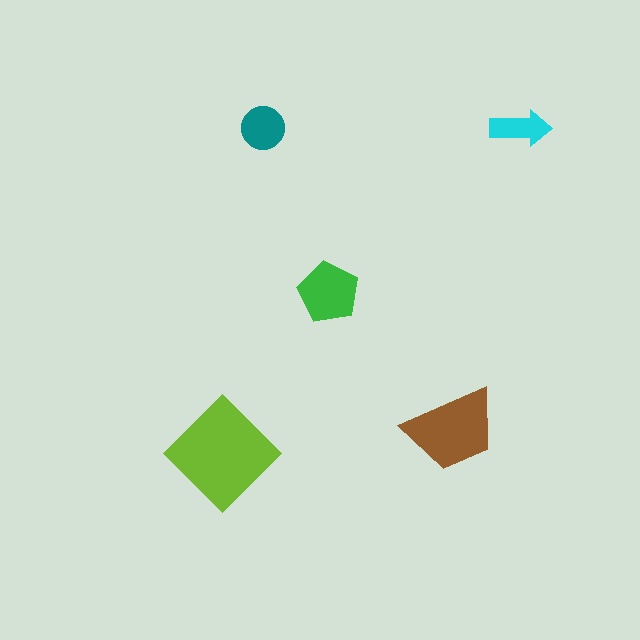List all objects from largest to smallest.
The lime diamond, the brown trapezoid, the green pentagon, the teal circle, the cyan arrow.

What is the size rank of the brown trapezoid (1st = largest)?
2nd.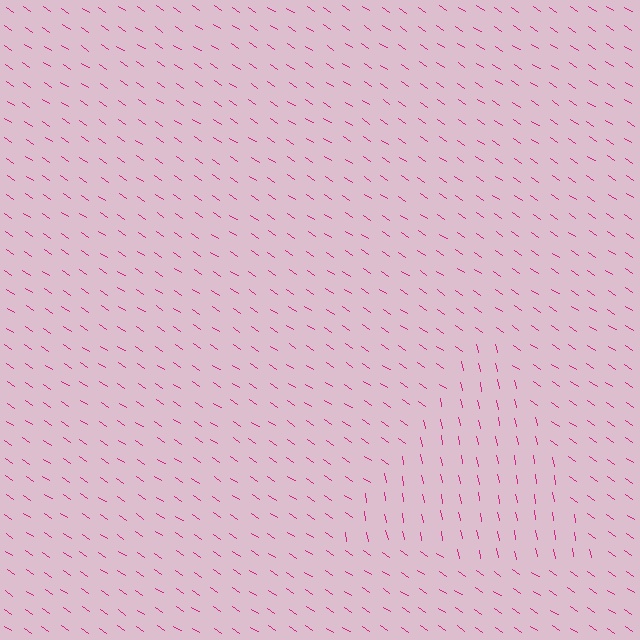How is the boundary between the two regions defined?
The boundary is defined purely by a change in line orientation (approximately 45 degrees difference). All lines are the same color and thickness.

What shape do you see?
I see a triangle.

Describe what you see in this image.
The image is filled with small magenta line segments. A triangle region in the image has lines oriented differently from the surrounding lines, creating a visible texture boundary.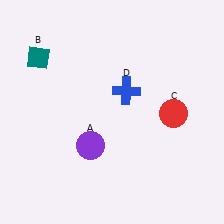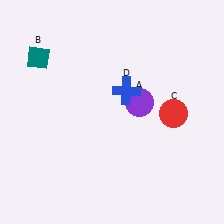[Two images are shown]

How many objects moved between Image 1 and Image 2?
1 object moved between the two images.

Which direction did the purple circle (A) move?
The purple circle (A) moved right.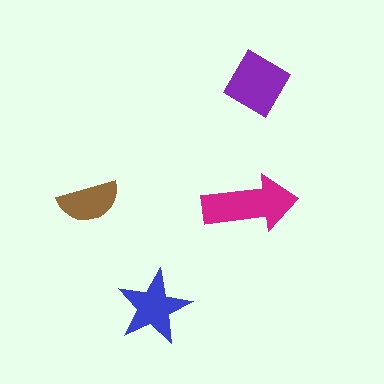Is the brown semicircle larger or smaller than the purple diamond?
Smaller.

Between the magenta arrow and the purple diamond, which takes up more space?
The magenta arrow.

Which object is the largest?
The magenta arrow.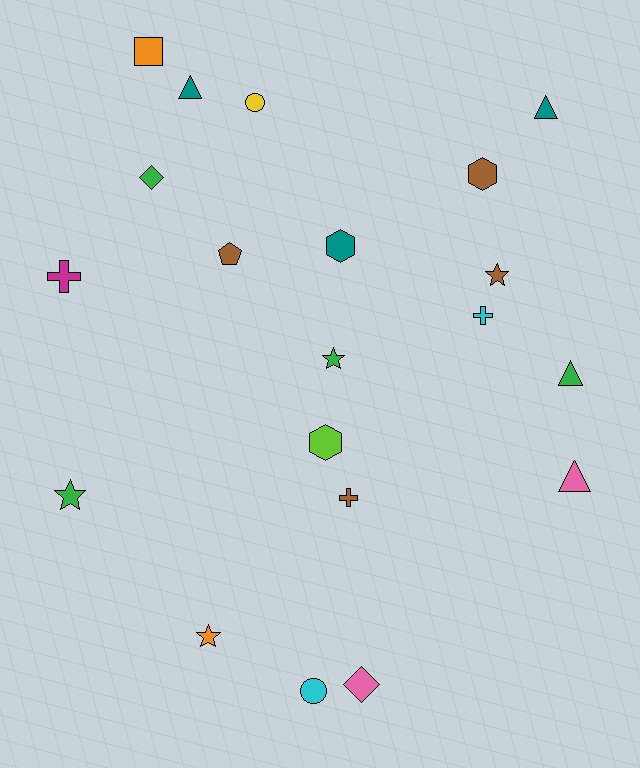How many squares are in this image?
There is 1 square.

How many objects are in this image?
There are 20 objects.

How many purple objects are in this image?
There are no purple objects.